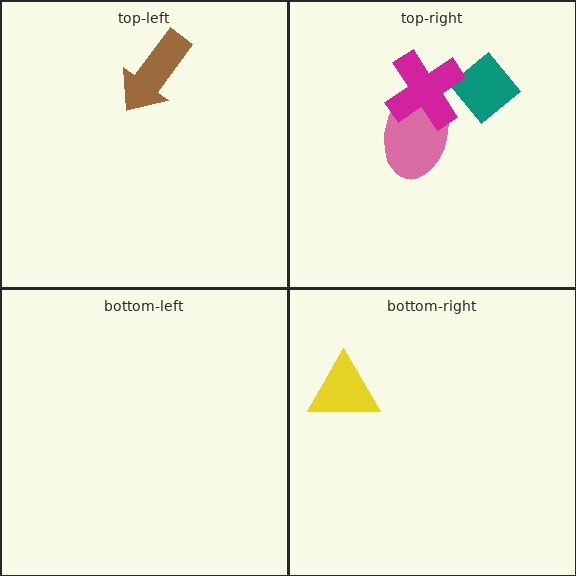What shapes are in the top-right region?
The teal diamond, the pink ellipse, the magenta cross.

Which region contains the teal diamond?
The top-right region.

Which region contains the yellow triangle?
The bottom-right region.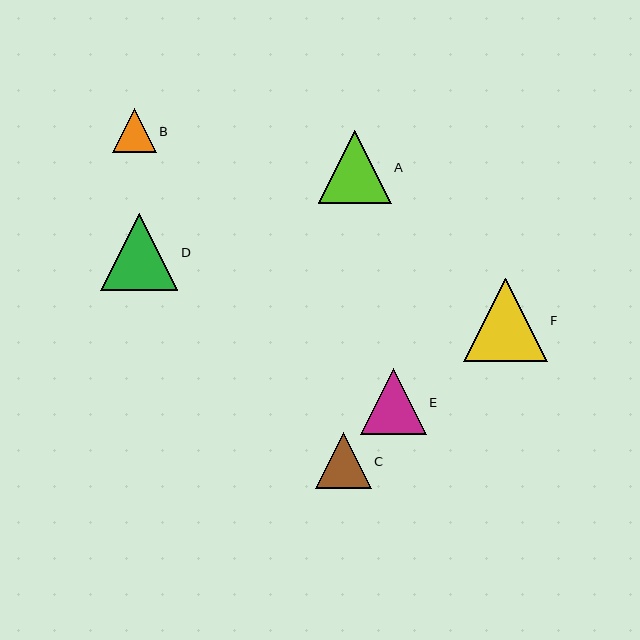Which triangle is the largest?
Triangle F is the largest with a size of approximately 83 pixels.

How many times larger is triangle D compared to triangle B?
Triangle D is approximately 1.8 times the size of triangle B.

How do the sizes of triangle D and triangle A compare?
Triangle D and triangle A are approximately the same size.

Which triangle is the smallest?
Triangle B is the smallest with a size of approximately 44 pixels.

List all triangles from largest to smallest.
From largest to smallest: F, D, A, E, C, B.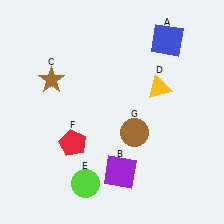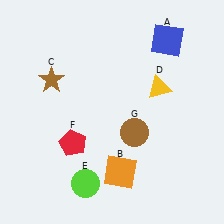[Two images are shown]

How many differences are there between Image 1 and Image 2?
There is 1 difference between the two images.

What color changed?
The square (B) changed from purple in Image 1 to orange in Image 2.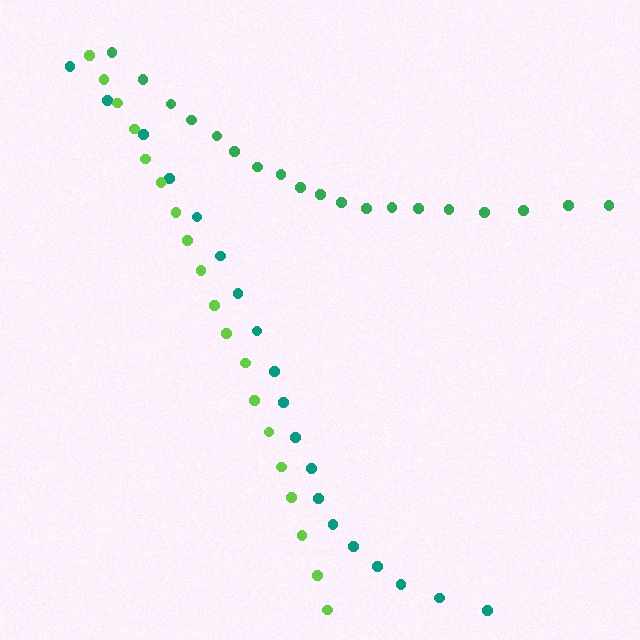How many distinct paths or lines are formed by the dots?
There are 3 distinct paths.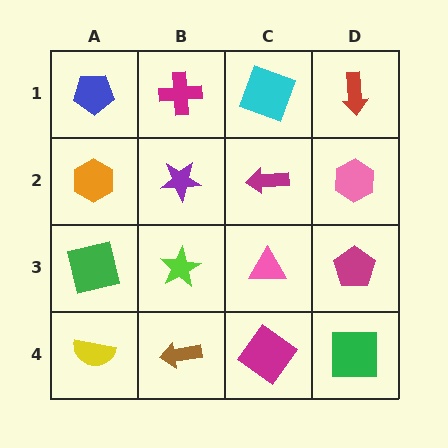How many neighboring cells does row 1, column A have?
2.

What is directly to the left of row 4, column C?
A brown arrow.